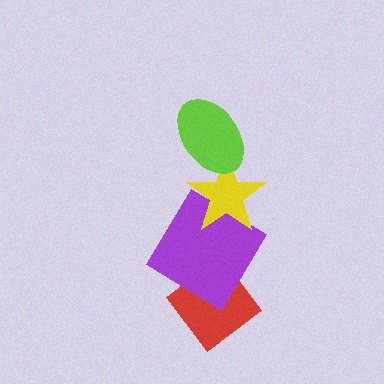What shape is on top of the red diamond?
The purple diamond is on top of the red diamond.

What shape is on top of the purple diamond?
The yellow star is on top of the purple diamond.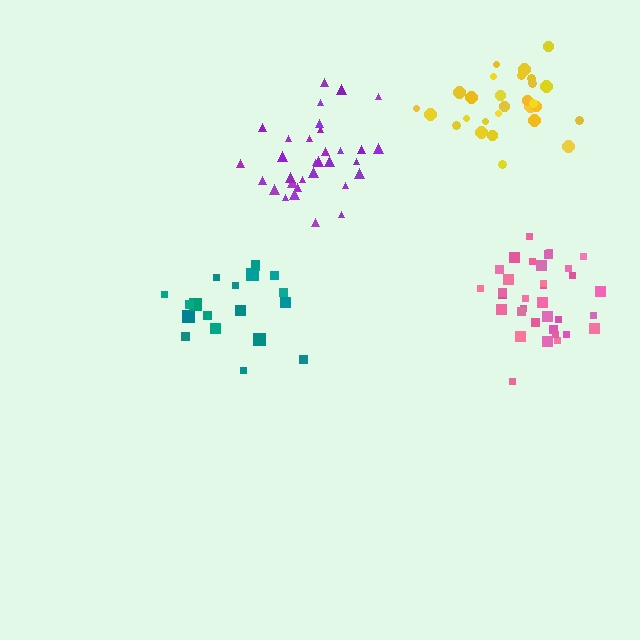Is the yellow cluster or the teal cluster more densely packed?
Yellow.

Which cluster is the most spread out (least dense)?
Teal.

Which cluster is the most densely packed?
Purple.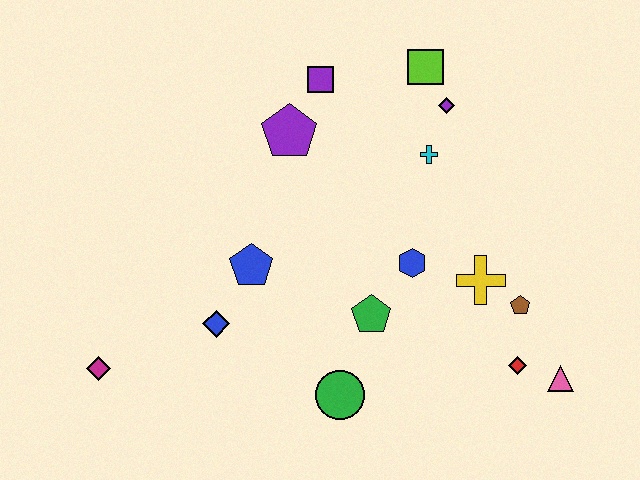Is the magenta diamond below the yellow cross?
Yes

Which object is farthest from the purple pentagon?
The pink triangle is farthest from the purple pentagon.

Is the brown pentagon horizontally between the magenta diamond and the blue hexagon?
No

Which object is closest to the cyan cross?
The purple diamond is closest to the cyan cross.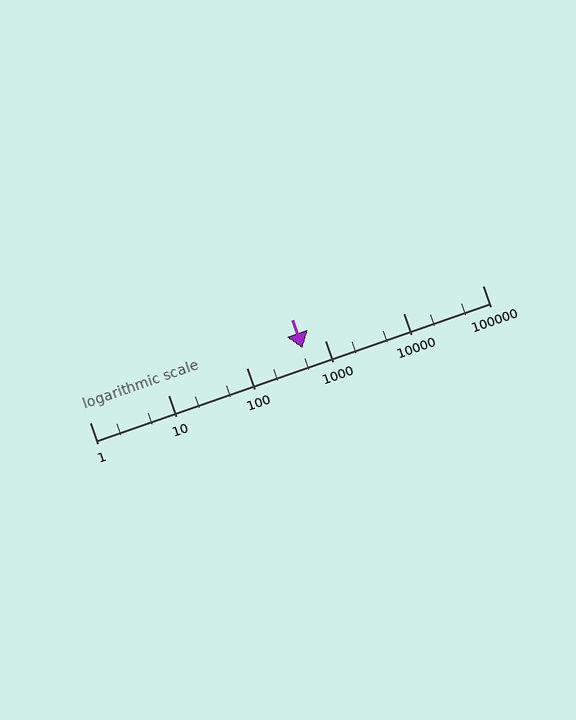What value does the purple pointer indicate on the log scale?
The pointer indicates approximately 520.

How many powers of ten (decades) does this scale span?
The scale spans 5 decades, from 1 to 100000.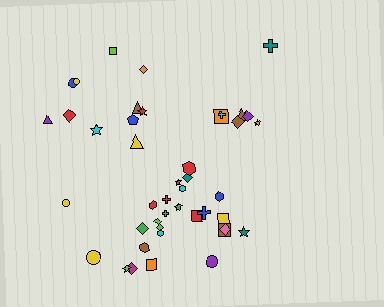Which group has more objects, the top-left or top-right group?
The top-left group.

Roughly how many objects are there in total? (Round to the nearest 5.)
Roughly 45 objects in total.